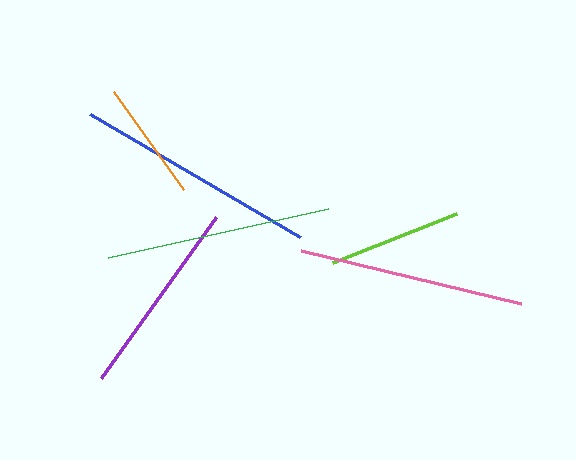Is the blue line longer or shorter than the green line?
The blue line is longer than the green line.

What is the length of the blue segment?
The blue segment is approximately 243 pixels long.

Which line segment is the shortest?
The orange line is the shortest at approximately 120 pixels.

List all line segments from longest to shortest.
From longest to shortest: blue, pink, green, purple, lime, orange.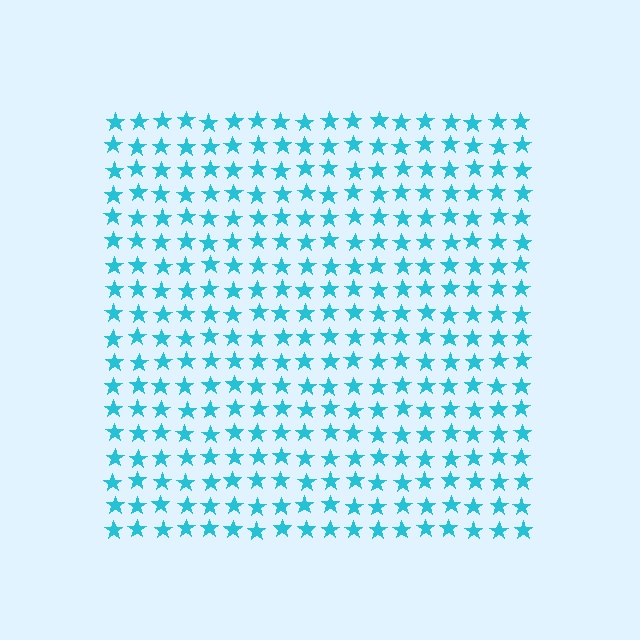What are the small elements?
The small elements are stars.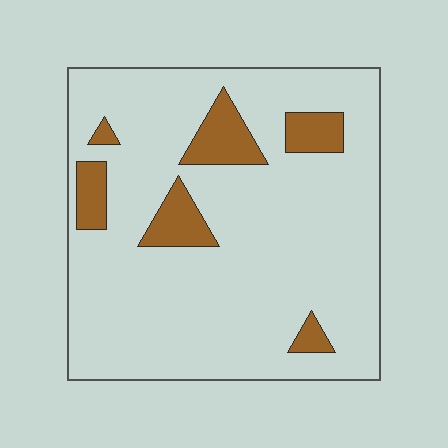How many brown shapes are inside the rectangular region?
6.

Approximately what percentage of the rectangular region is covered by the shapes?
Approximately 15%.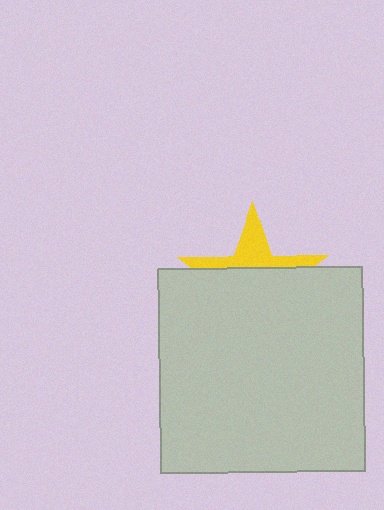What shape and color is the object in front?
The object in front is a light gray square.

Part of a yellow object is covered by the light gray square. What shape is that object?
It is a star.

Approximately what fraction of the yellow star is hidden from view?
Roughly 67% of the yellow star is hidden behind the light gray square.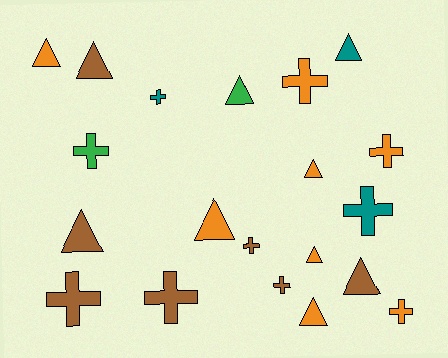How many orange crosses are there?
There are 3 orange crosses.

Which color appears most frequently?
Orange, with 8 objects.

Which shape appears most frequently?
Cross, with 10 objects.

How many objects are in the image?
There are 20 objects.